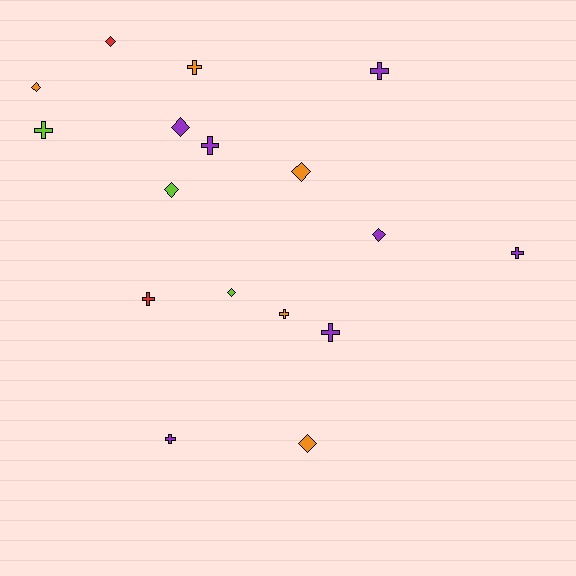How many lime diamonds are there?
There are 2 lime diamonds.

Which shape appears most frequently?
Cross, with 9 objects.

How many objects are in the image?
There are 17 objects.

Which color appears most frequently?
Purple, with 7 objects.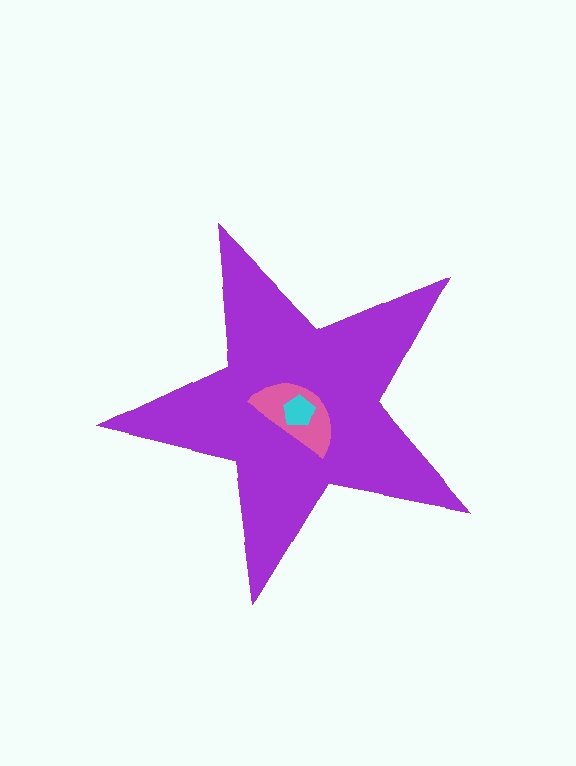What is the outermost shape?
The purple star.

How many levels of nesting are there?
3.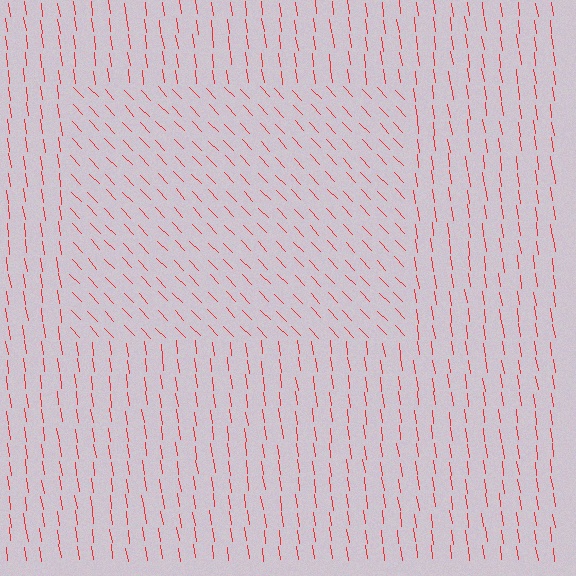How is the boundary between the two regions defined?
The boundary is defined purely by a change in line orientation (approximately 35 degrees difference). All lines are the same color and thickness.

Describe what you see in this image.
The image is filled with small red line segments. A rectangle region in the image has lines oriented differently from the surrounding lines, creating a visible texture boundary.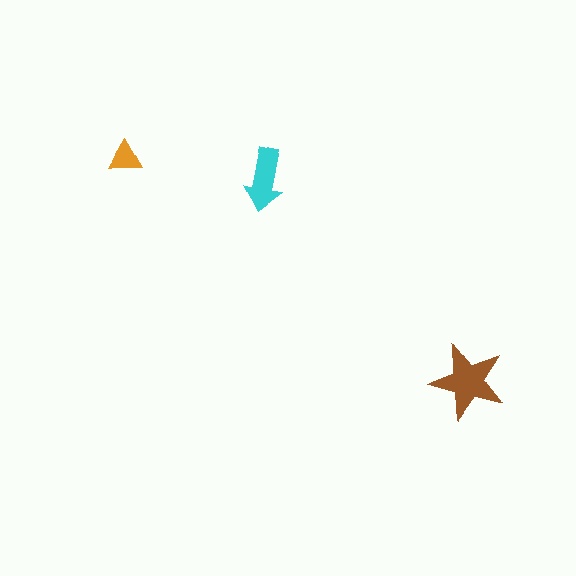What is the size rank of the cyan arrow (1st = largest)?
2nd.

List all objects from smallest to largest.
The orange triangle, the cyan arrow, the brown star.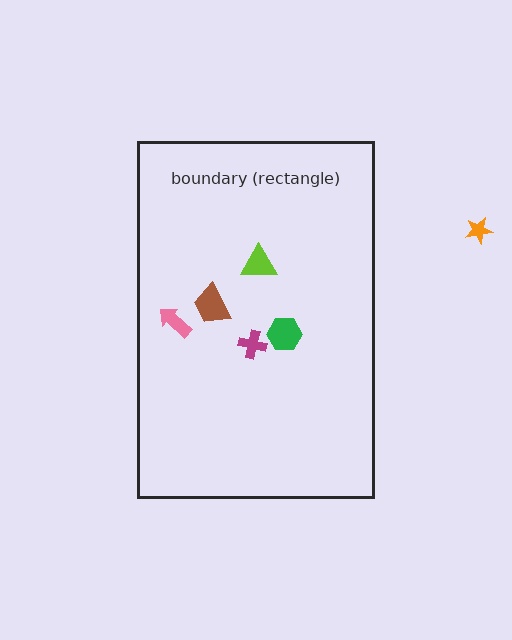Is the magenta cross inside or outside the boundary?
Inside.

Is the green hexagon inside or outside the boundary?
Inside.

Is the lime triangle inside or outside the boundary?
Inside.